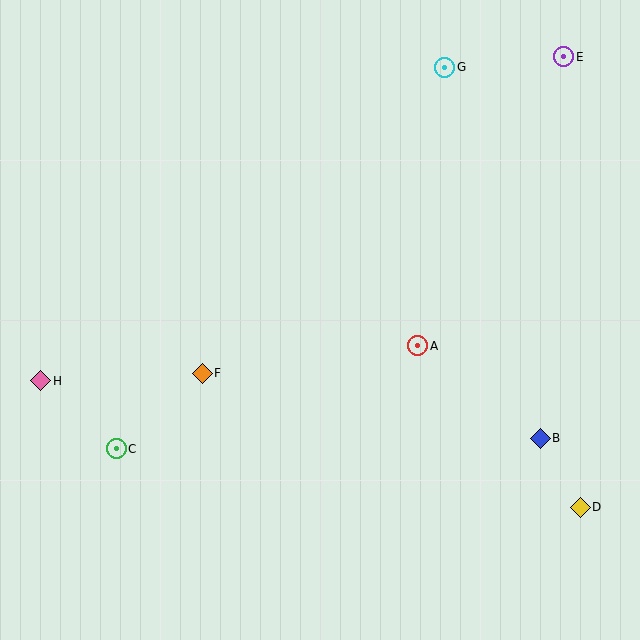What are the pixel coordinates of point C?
Point C is at (116, 449).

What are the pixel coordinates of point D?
Point D is at (580, 507).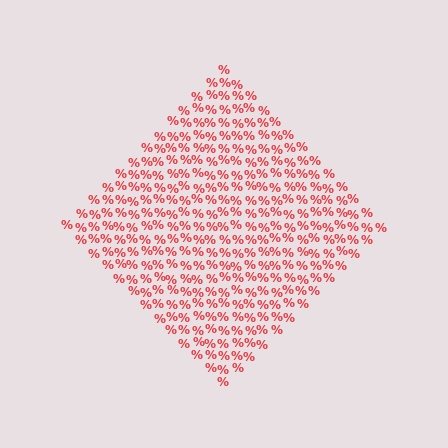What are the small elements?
The small elements are percent signs.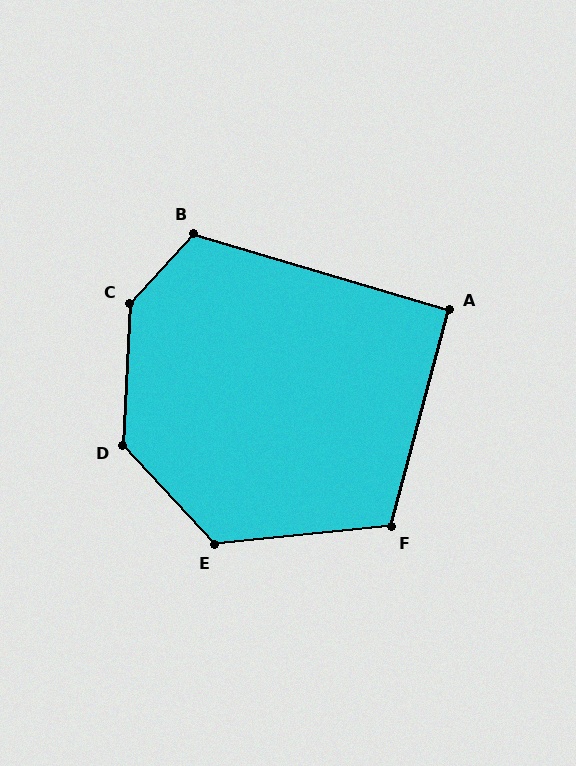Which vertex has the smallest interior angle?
A, at approximately 92 degrees.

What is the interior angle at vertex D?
Approximately 134 degrees (obtuse).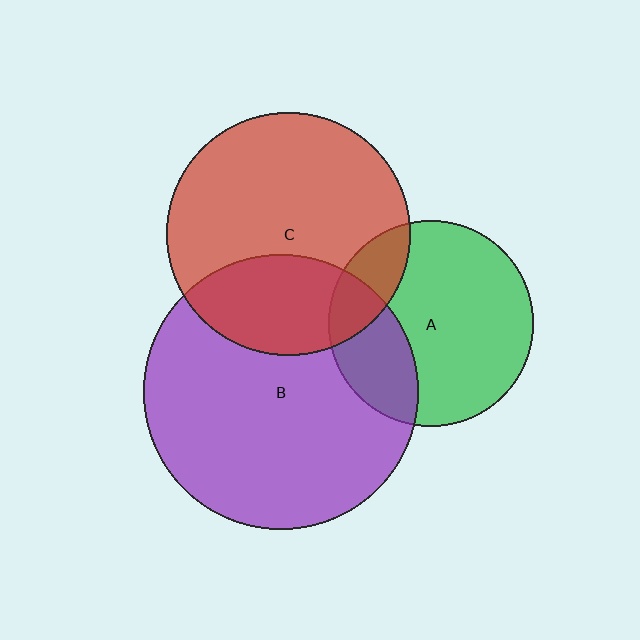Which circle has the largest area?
Circle B (purple).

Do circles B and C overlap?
Yes.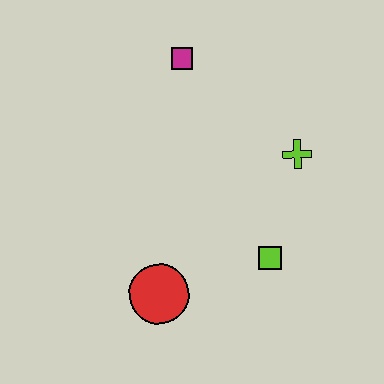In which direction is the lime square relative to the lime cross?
The lime square is below the lime cross.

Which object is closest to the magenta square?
The lime cross is closest to the magenta square.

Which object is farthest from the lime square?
The magenta square is farthest from the lime square.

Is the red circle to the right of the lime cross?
No